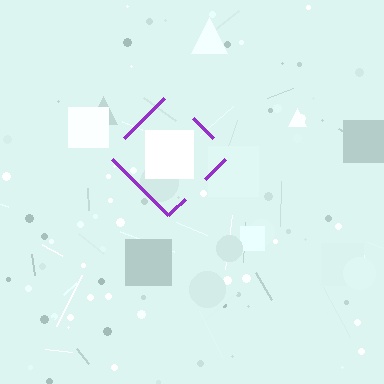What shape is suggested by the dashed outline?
The dashed outline suggests a diamond.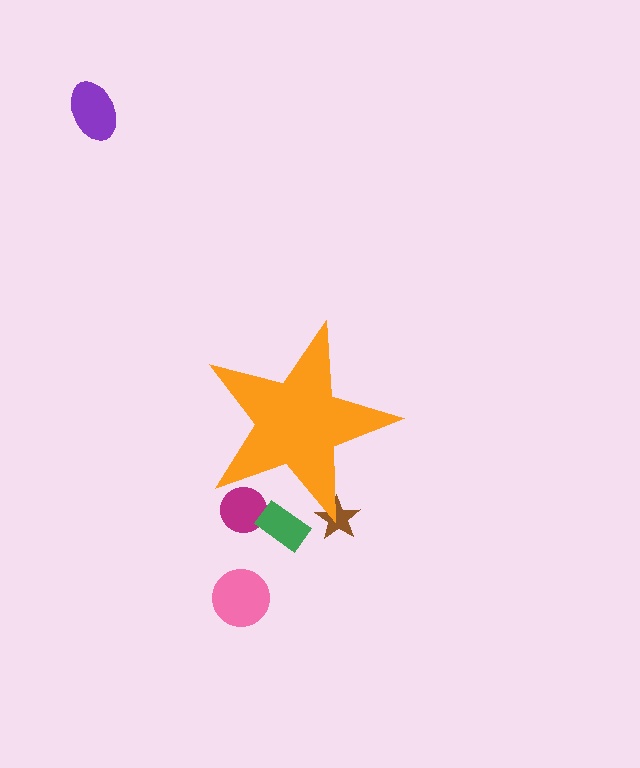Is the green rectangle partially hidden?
Yes, the green rectangle is partially hidden behind the orange star.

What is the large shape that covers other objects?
An orange star.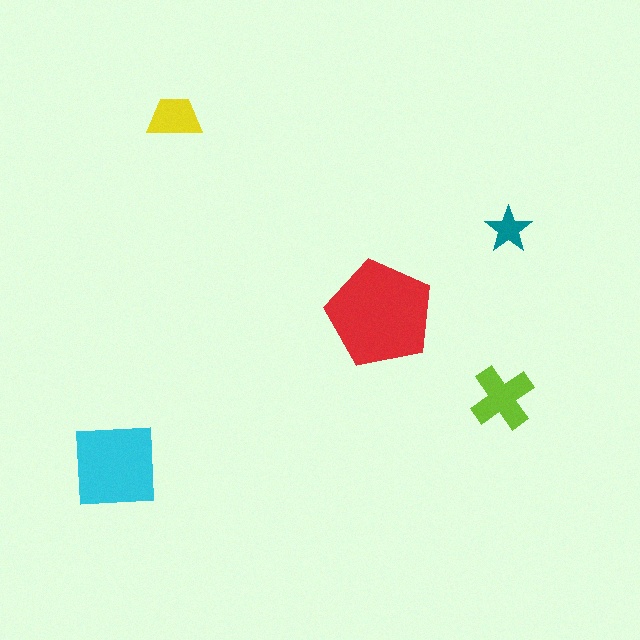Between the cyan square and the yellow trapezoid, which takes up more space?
The cyan square.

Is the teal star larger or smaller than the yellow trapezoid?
Smaller.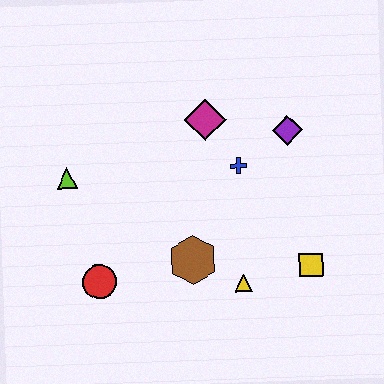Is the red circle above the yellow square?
No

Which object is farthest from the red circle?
The purple diamond is farthest from the red circle.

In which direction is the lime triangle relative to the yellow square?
The lime triangle is to the left of the yellow square.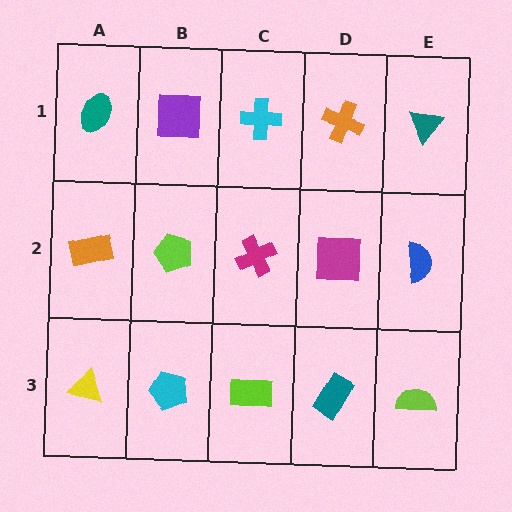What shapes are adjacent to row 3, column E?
A blue semicircle (row 2, column E), a teal rectangle (row 3, column D).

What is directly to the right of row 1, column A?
A purple square.